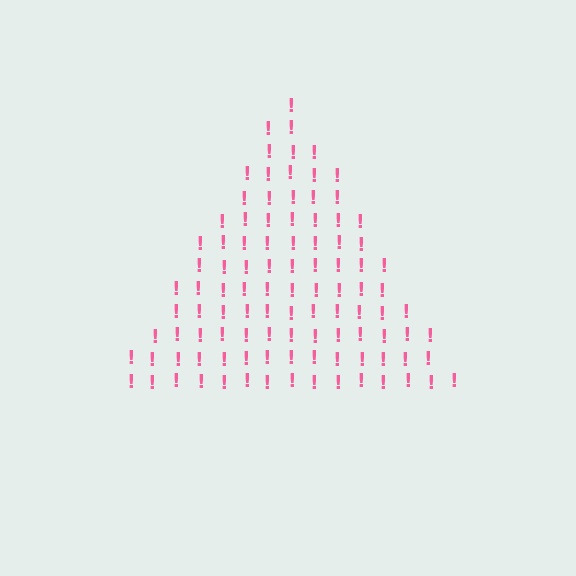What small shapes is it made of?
It is made of small exclamation marks.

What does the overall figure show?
The overall figure shows a triangle.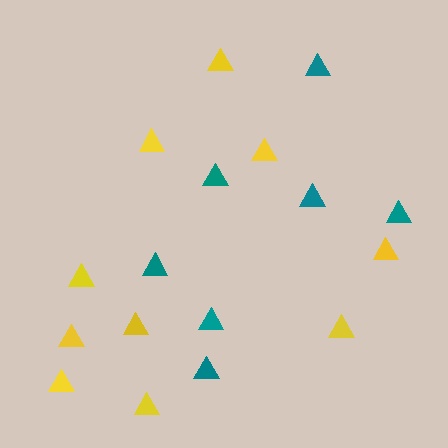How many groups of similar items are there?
There are 2 groups: one group of teal triangles (7) and one group of yellow triangles (10).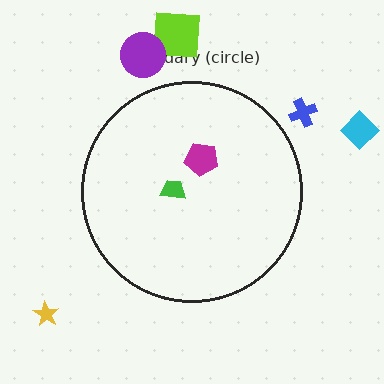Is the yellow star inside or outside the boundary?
Outside.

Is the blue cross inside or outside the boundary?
Outside.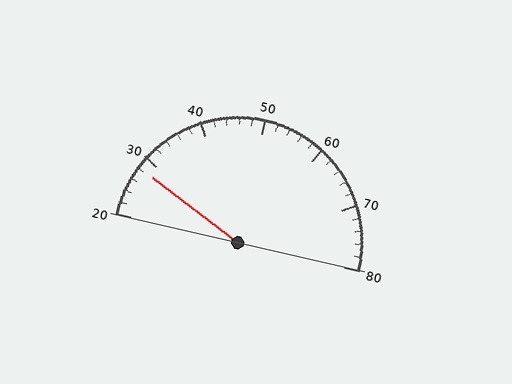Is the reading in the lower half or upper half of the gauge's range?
The reading is in the lower half of the range (20 to 80).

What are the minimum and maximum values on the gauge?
The gauge ranges from 20 to 80.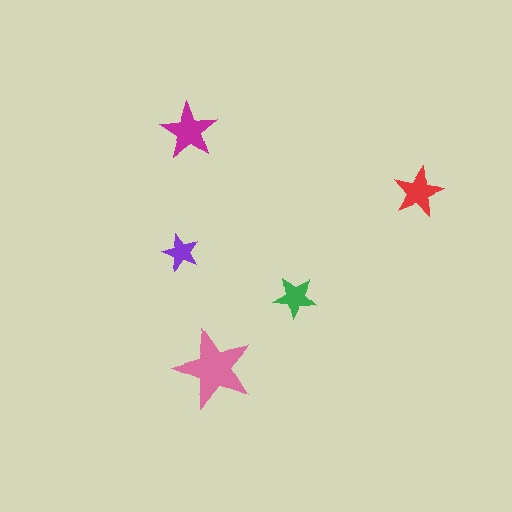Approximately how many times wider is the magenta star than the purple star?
About 1.5 times wider.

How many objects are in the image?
There are 5 objects in the image.